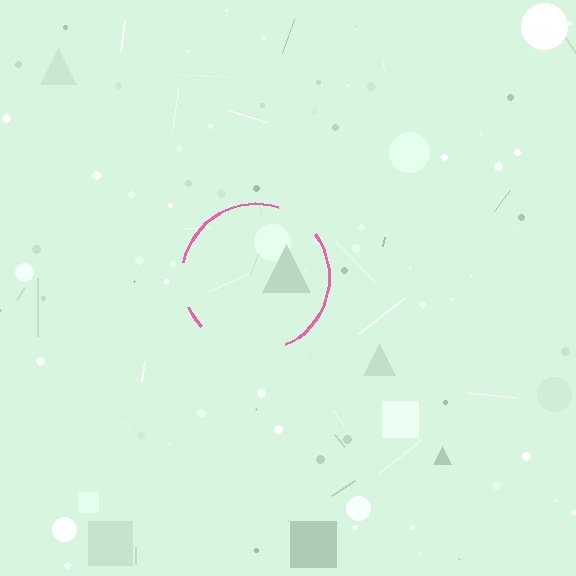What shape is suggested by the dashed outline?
The dashed outline suggests a circle.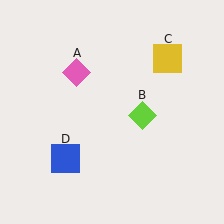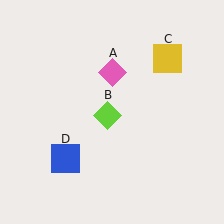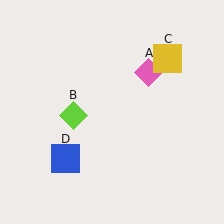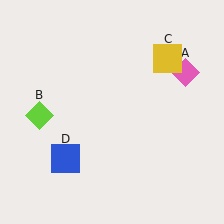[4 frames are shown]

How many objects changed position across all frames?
2 objects changed position: pink diamond (object A), lime diamond (object B).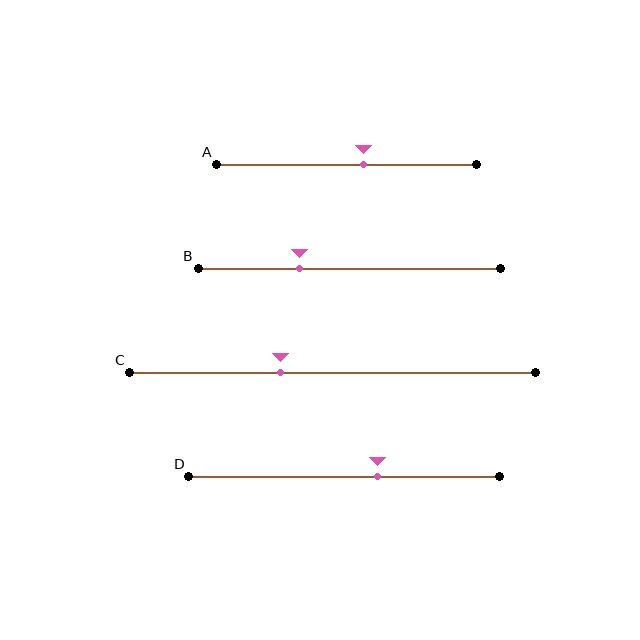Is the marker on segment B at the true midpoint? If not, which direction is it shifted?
No, the marker on segment B is shifted to the left by about 17% of the segment length.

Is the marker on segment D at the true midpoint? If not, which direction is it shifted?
No, the marker on segment D is shifted to the right by about 11% of the segment length.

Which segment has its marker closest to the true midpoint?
Segment A has its marker closest to the true midpoint.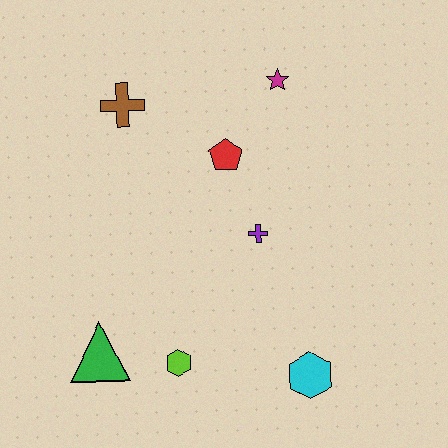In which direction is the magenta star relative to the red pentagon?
The magenta star is above the red pentagon.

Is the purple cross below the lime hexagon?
No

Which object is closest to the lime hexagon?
The green triangle is closest to the lime hexagon.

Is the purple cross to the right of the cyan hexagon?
No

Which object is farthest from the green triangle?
The magenta star is farthest from the green triangle.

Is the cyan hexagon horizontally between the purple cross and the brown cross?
No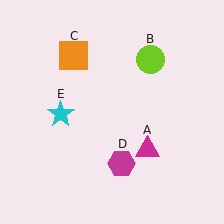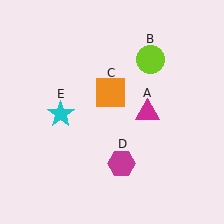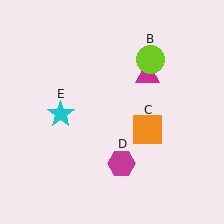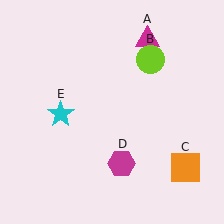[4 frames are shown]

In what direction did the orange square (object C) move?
The orange square (object C) moved down and to the right.